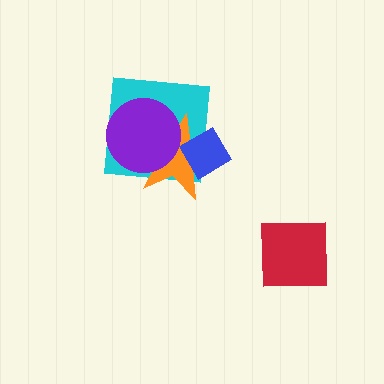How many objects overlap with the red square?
0 objects overlap with the red square.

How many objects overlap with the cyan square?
3 objects overlap with the cyan square.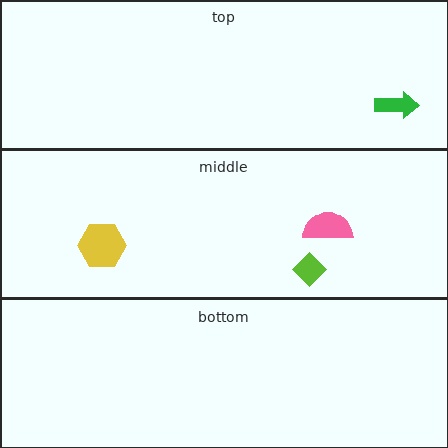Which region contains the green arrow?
The top region.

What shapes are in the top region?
The green arrow.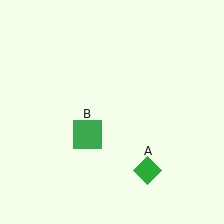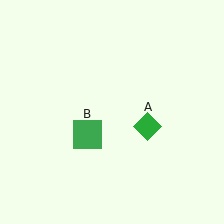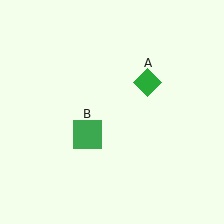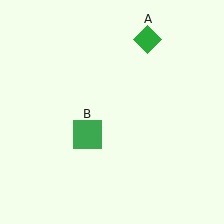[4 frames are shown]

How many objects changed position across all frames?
1 object changed position: green diamond (object A).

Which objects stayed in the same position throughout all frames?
Green square (object B) remained stationary.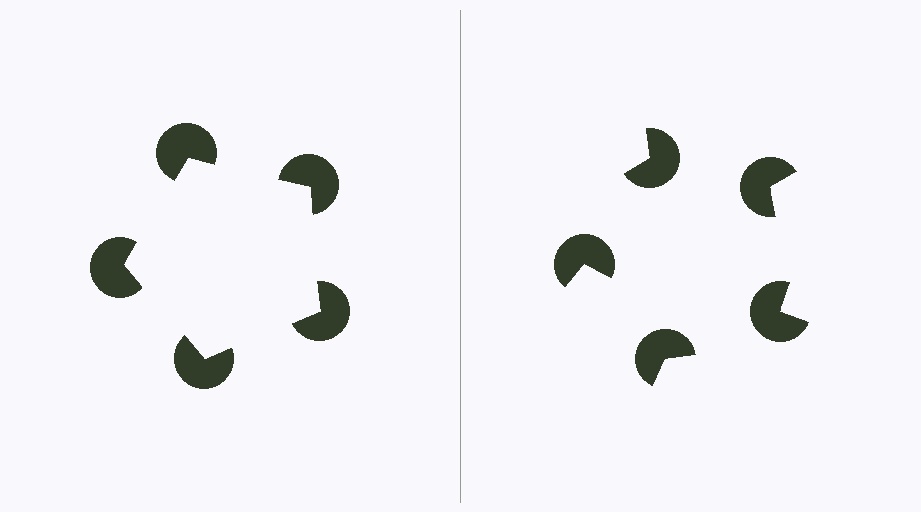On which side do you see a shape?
An illusory pentagon appears on the left side. On the right side the wedge cuts are rotated, so no coherent shape forms.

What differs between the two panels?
The pac-man discs are positioned identically on both sides; only the wedge orientations differ. On the left they align to a pentagon; on the right they are misaligned.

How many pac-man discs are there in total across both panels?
10 — 5 on each side.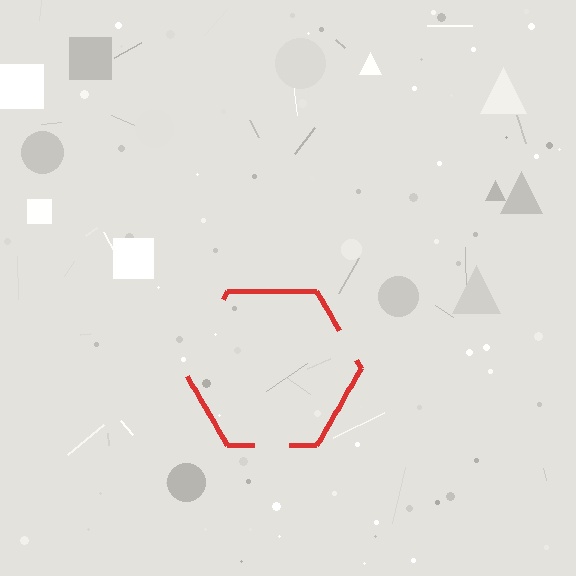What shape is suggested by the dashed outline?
The dashed outline suggests a hexagon.